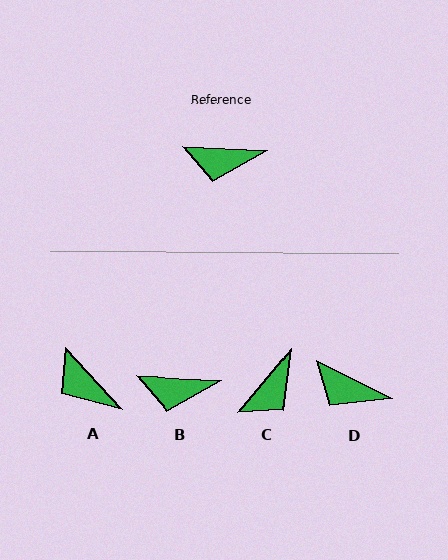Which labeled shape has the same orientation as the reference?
B.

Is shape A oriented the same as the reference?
No, it is off by about 45 degrees.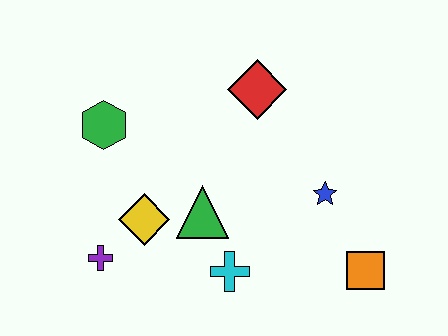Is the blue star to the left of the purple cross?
No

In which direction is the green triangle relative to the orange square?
The green triangle is to the left of the orange square.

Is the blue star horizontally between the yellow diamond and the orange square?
Yes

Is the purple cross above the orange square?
Yes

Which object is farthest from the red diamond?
The purple cross is farthest from the red diamond.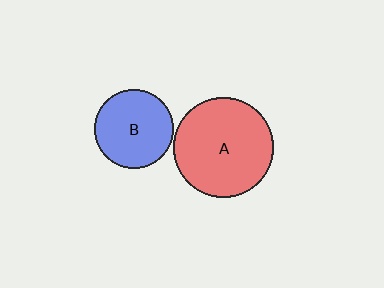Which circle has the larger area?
Circle A (red).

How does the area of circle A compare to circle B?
Approximately 1.6 times.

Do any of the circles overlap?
No, none of the circles overlap.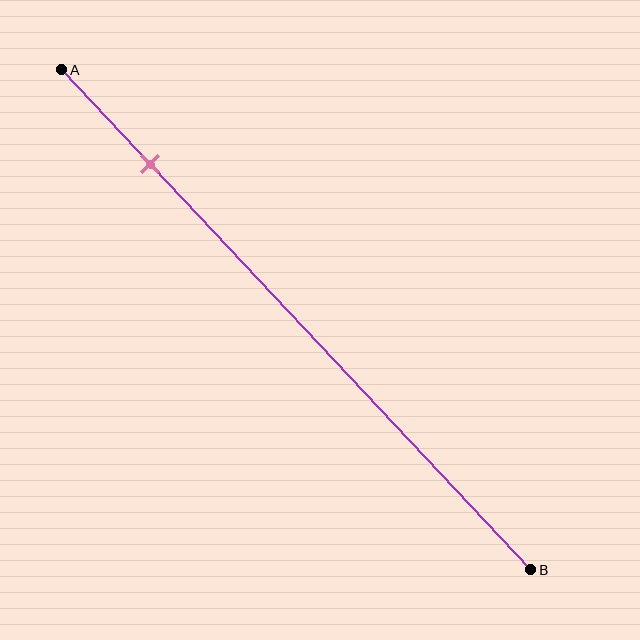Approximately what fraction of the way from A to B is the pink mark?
The pink mark is approximately 20% of the way from A to B.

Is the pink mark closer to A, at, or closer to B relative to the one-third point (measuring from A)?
The pink mark is closer to point A than the one-third point of segment AB.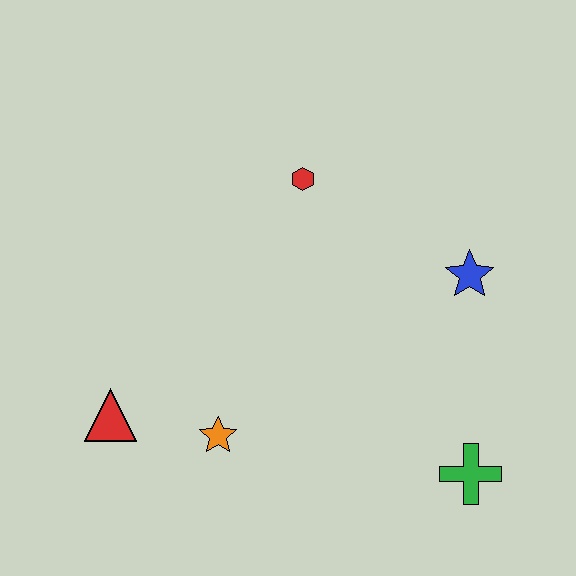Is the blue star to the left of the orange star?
No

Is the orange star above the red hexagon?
No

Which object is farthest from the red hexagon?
The green cross is farthest from the red hexagon.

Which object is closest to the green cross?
The blue star is closest to the green cross.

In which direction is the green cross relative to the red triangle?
The green cross is to the right of the red triangle.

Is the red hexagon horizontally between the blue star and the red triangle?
Yes